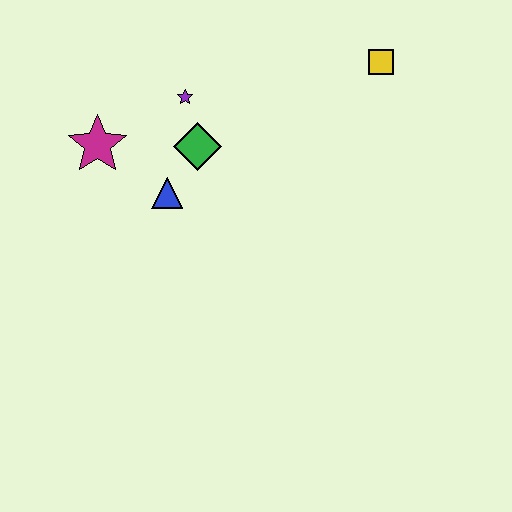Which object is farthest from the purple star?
The yellow square is farthest from the purple star.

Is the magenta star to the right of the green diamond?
No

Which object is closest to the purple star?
The green diamond is closest to the purple star.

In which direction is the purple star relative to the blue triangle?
The purple star is above the blue triangle.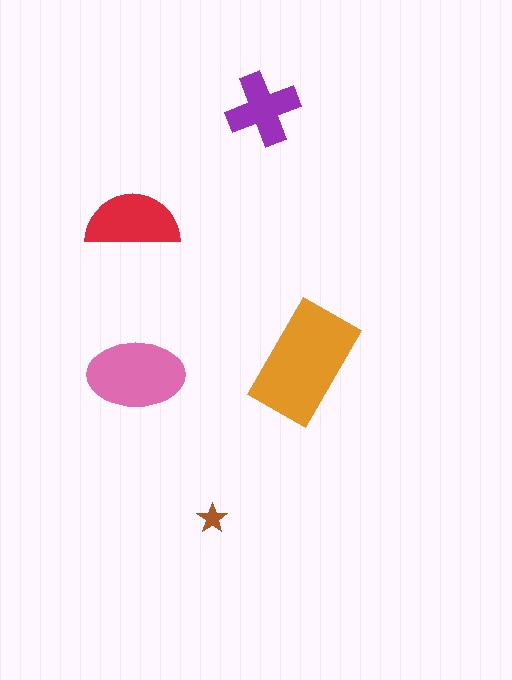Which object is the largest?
The orange rectangle.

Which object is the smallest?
The brown star.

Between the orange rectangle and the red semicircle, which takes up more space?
The orange rectangle.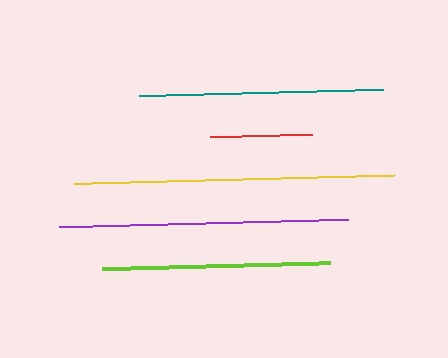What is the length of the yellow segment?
The yellow segment is approximately 320 pixels long.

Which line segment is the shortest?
The red line is the shortest at approximately 101 pixels.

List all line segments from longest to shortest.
From longest to shortest: yellow, purple, teal, lime, red.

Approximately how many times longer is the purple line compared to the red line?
The purple line is approximately 2.8 times the length of the red line.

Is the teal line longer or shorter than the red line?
The teal line is longer than the red line.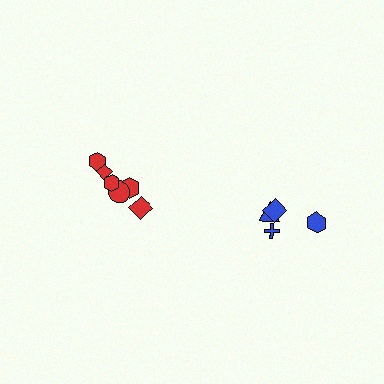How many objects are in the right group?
There are 4 objects.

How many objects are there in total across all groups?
There are 10 objects.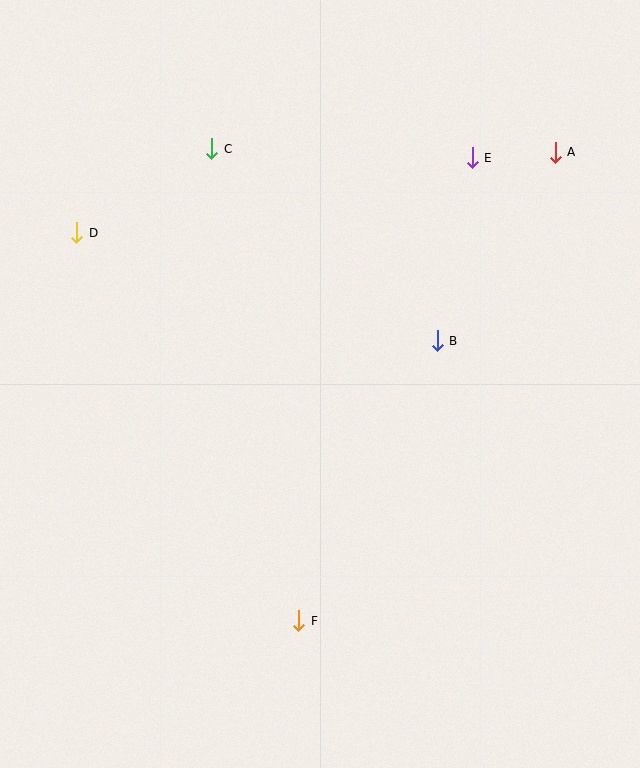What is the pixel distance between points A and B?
The distance between A and B is 222 pixels.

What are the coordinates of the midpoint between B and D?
The midpoint between B and D is at (257, 287).